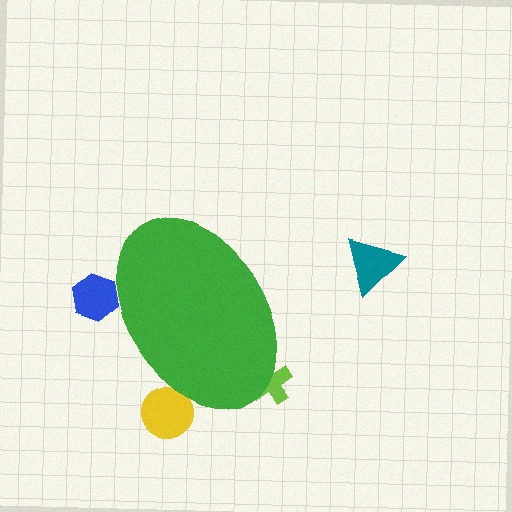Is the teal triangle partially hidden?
No, the teal triangle is fully visible.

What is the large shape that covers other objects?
A green ellipse.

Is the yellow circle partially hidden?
Yes, the yellow circle is partially hidden behind the green ellipse.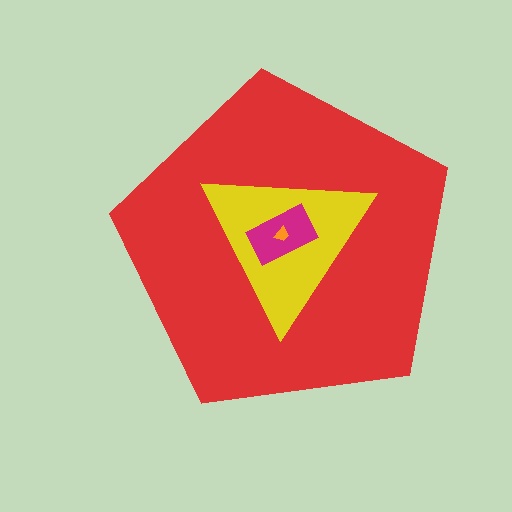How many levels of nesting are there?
4.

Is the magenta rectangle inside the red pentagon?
Yes.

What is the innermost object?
The orange trapezoid.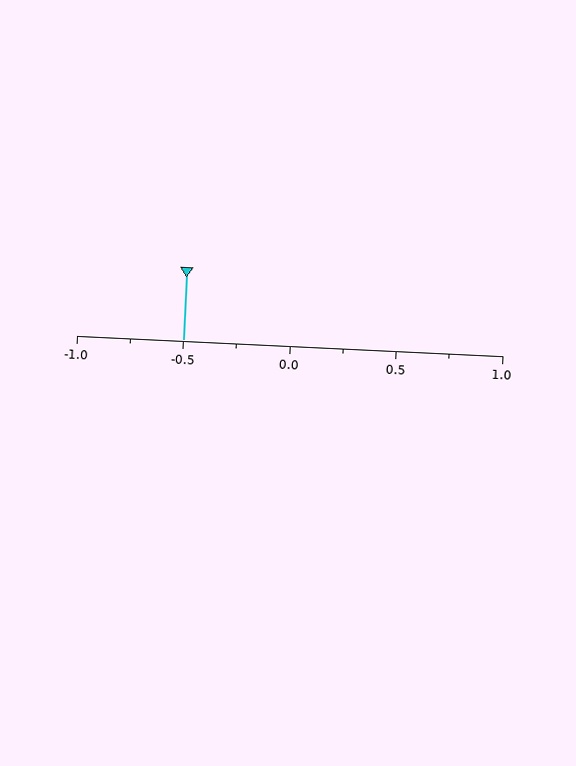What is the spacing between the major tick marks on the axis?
The major ticks are spaced 0.5 apart.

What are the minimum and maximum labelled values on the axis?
The axis runs from -1.0 to 1.0.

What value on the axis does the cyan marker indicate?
The marker indicates approximately -0.5.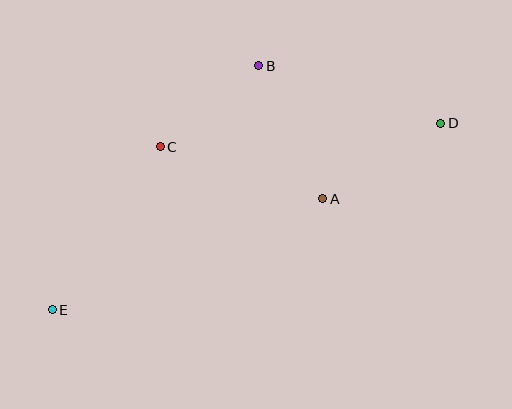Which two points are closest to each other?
Points B and C are closest to each other.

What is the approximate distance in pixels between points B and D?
The distance between B and D is approximately 191 pixels.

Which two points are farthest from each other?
Points D and E are farthest from each other.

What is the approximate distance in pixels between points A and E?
The distance between A and E is approximately 293 pixels.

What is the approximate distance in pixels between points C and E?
The distance between C and E is approximately 196 pixels.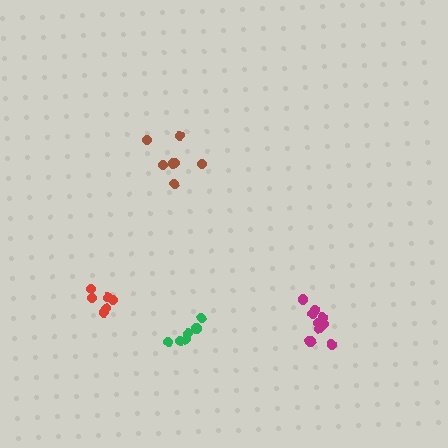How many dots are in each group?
Group 1: 7 dots, Group 2: 10 dots, Group 3: 6 dots, Group 4: 6 dots (29 total).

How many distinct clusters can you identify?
There are 4 distinct clusters.